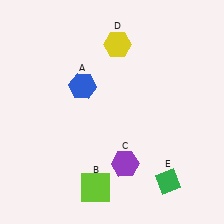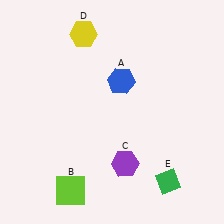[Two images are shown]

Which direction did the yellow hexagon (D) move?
The yellow hexagon (D) moved left.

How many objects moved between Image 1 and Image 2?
3 objects moved between the two images.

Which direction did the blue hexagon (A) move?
The blue hexagon (A) moved right.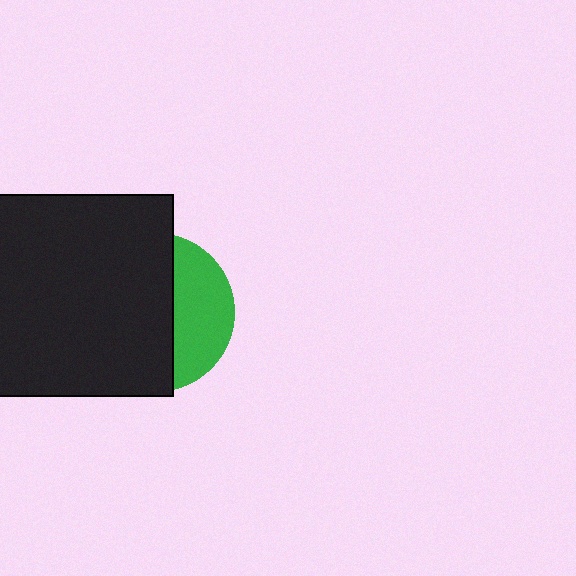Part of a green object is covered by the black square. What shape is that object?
It is a circle.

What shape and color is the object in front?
The object in front is a black square.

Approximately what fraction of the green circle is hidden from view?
Roughly 64% of the green circle is hidden behind the black square.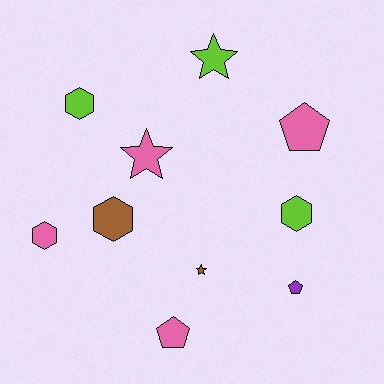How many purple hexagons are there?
There are no purple hexagons.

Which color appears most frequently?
Pink, with 4 objects.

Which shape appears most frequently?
Hexagon, with 4 objects.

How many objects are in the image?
There are 10 objects.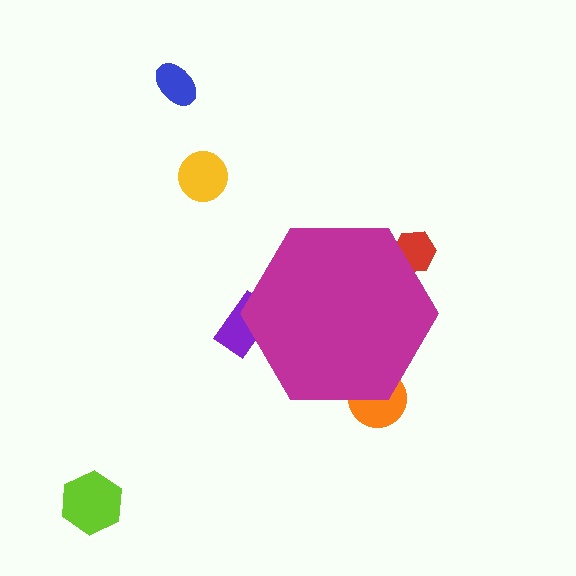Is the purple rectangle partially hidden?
Yes, the purple rectangle is partially hidden behind the magenta hexagon.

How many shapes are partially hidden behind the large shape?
3 shapes are partially hidden.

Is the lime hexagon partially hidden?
No, the lime hexagon is fully visible.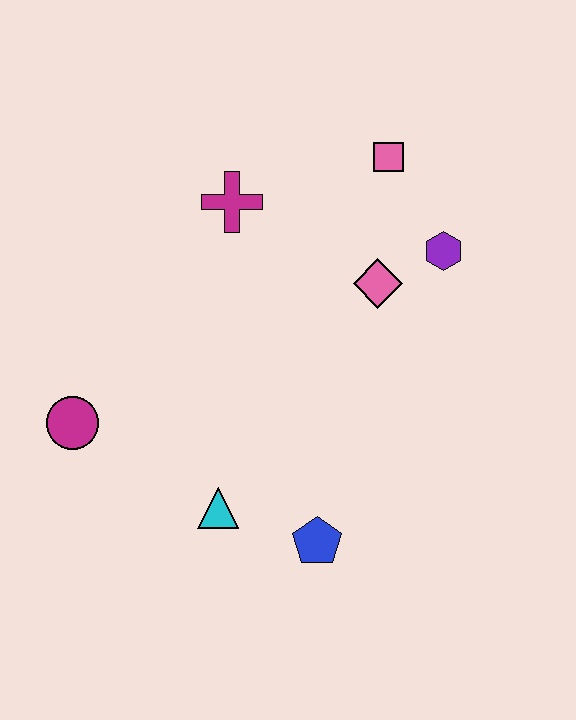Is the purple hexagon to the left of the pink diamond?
No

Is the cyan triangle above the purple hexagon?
No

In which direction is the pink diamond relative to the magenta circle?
The pink diamond is to the right of the magenta circle.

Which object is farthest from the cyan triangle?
The pink square is farthest from the cyan triangle.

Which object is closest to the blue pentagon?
The cyan triangle is closest to the blue pentagon.